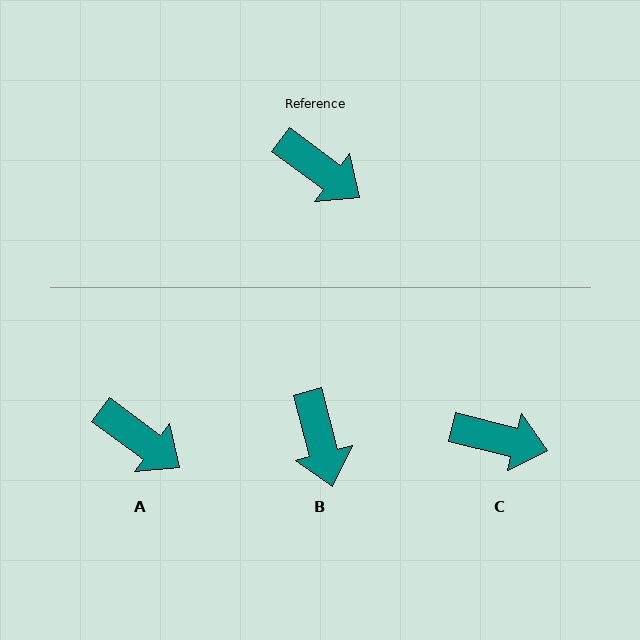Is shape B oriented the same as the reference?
No, it is off by about 39 degrees.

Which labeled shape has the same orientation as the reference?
A.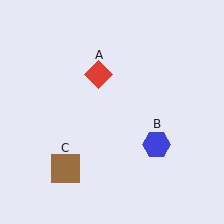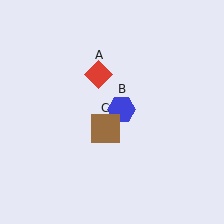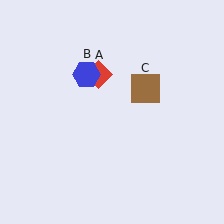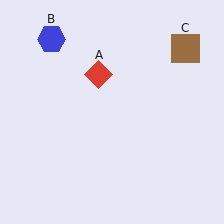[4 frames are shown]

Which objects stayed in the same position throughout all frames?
Red diamond (object A) remained stationary.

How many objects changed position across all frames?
2 objects changed position: blue hexagon (object B), brown square (object C).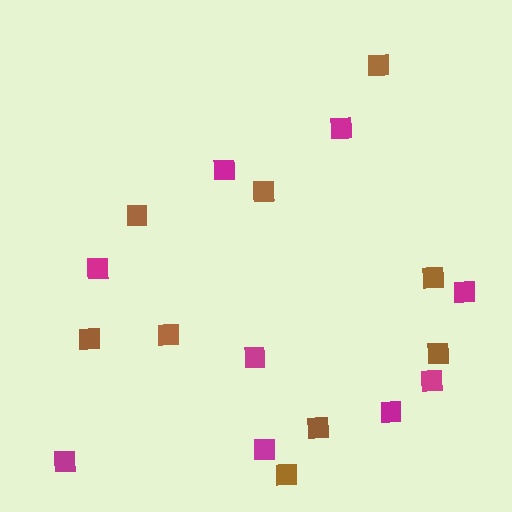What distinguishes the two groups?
There are 2 groups: one group of brown squares (9) and one group of magenta squares (9).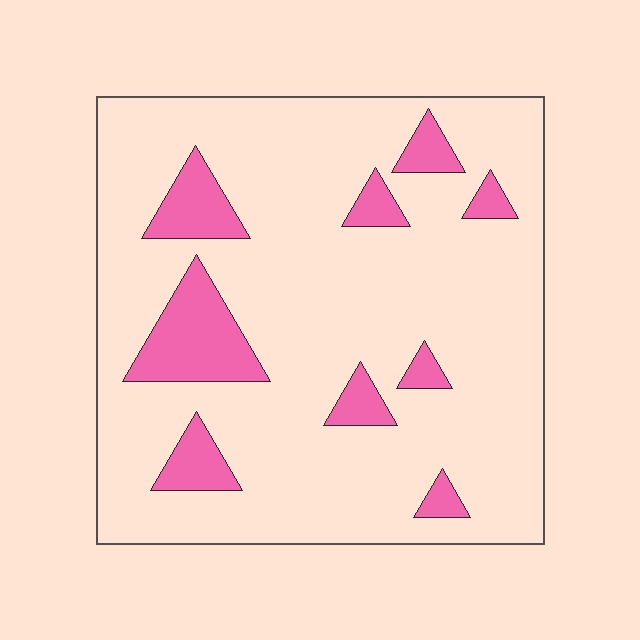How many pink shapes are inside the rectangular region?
9.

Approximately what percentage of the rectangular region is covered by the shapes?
Approximately 15%.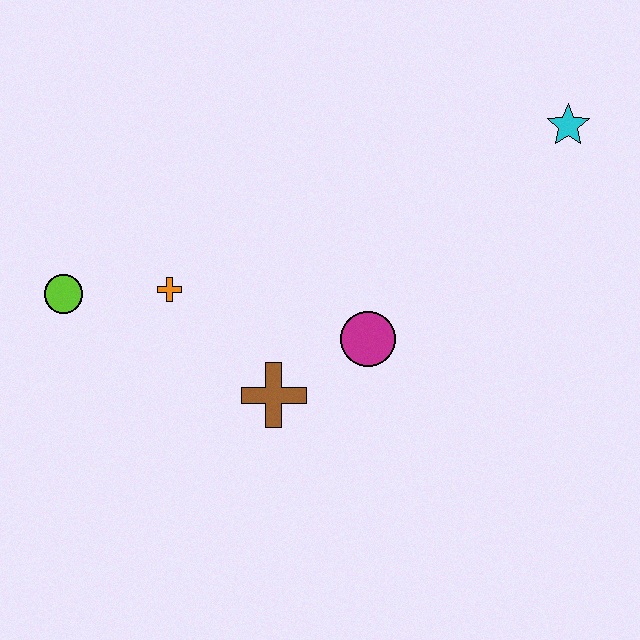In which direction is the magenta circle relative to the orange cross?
The magenta circle is to the right of the orange cross.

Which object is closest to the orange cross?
The lime circle is closest to the orange cross.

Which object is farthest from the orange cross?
The cyan star is farthest from the orange cross.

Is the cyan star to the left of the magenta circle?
No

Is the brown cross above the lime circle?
No